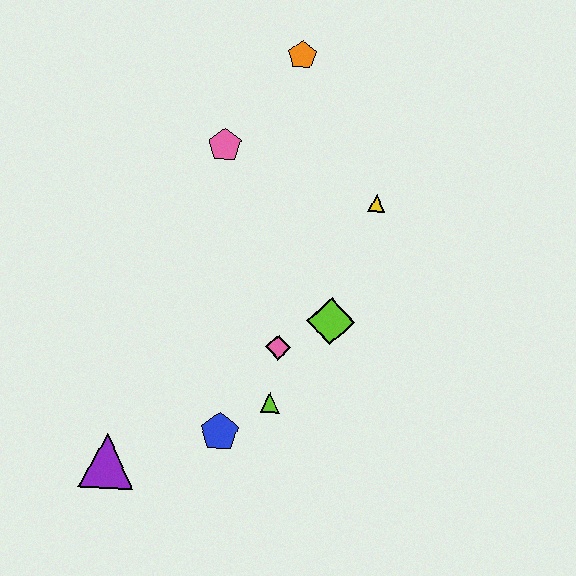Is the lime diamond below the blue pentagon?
No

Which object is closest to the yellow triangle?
The lime diamond is closest to the yellow triangle.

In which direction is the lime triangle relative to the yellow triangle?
The lime triangle is below the yellow triangle.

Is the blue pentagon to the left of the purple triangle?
No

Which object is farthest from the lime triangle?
The orange pentagon is farthest from the lime triangle.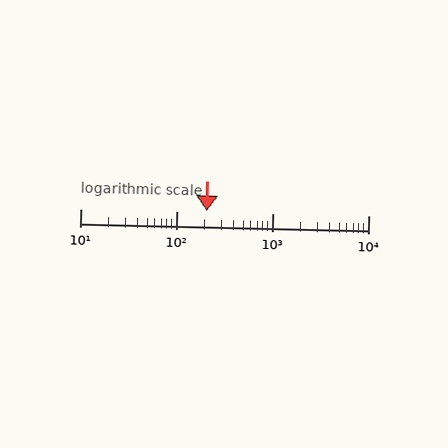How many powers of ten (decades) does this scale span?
The scale spans 3 decades, from 10 to 10000.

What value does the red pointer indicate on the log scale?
The pointer indicates approximately 210.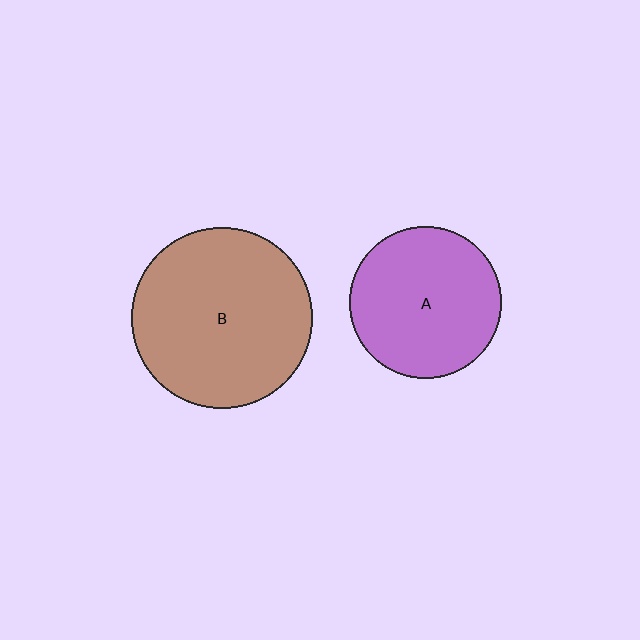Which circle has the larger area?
Circle B (brown).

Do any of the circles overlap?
No, none of the circles overlap.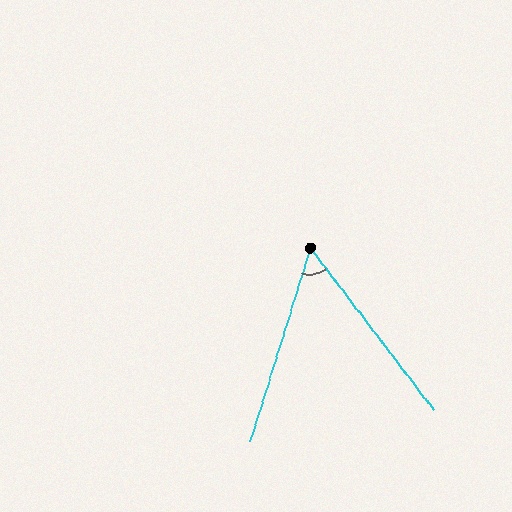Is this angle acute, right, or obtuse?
It is acute.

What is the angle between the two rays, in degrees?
Approximately 55 degrees.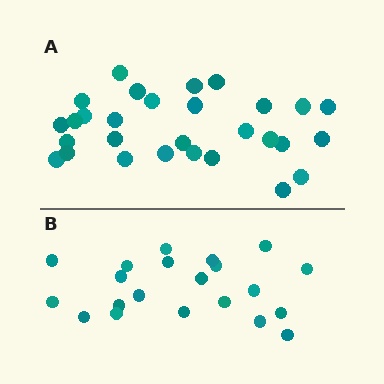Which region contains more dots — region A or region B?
Region A (the top region) has more dots.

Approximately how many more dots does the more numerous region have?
Region A has roughly 8 or so more dots than region B.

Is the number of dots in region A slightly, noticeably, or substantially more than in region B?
Region A has noticeably more, but not dramatically so. The ratio is roughly 1.4 to 1.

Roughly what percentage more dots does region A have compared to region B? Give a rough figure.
About 40% more.